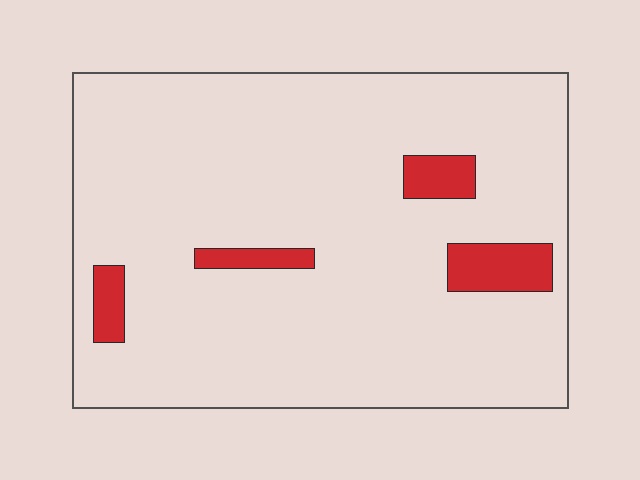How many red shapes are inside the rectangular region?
4.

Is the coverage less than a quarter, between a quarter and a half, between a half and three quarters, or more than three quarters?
Less than a quarter.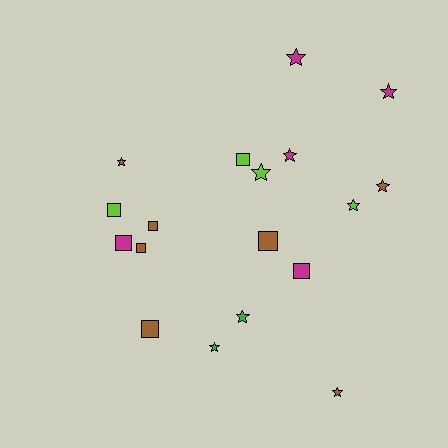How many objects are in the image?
There are 18 objects.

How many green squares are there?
There are no green squares.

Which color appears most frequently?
Brown, with 7 objects.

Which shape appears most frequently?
Star, with 10 objects.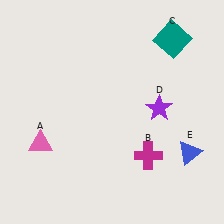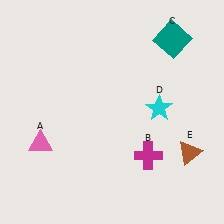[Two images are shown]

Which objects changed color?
D changed from purple to cyan. E changed from blue to brown.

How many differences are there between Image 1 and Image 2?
There are 2 differences between the two images.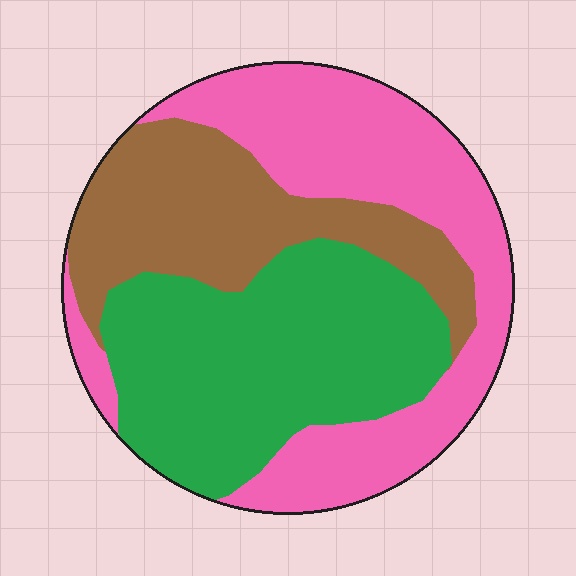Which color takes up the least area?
Brown, at roughly 25%.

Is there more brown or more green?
Green.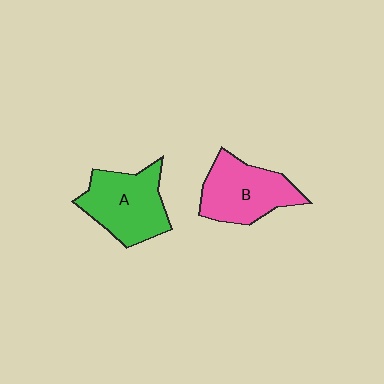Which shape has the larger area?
Shape A (green).